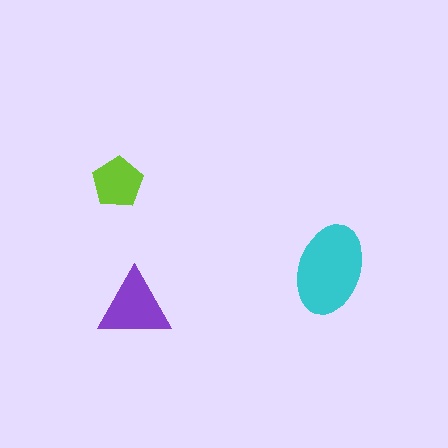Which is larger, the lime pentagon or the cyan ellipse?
The cyan ellipse.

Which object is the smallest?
The lime pentagon.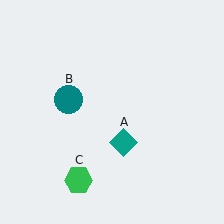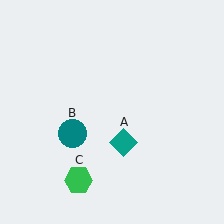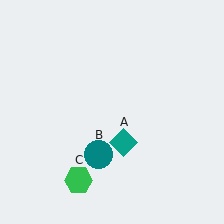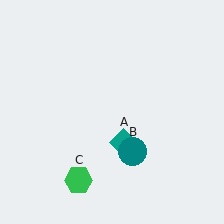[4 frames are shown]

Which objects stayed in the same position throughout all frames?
Teal diamond (object A) and green hexagon (object C) remained stationary.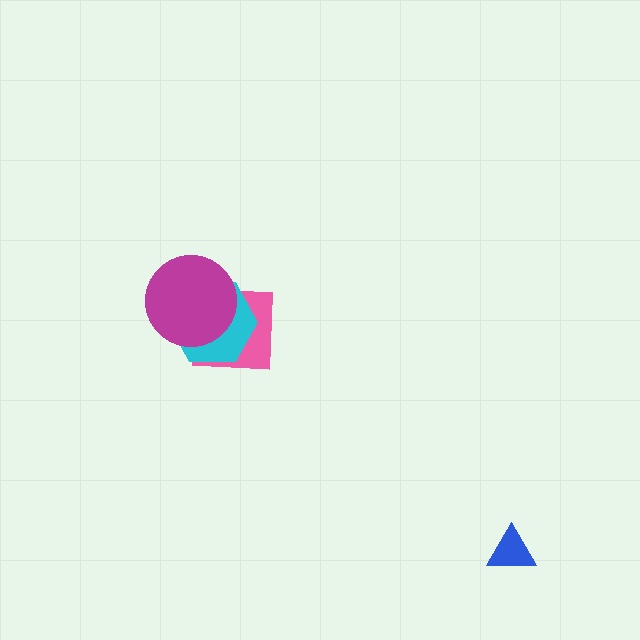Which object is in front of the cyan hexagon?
The magenta circle is in front of the cyan hexagon.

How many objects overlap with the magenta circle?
2 objects overlap with the magenta circle.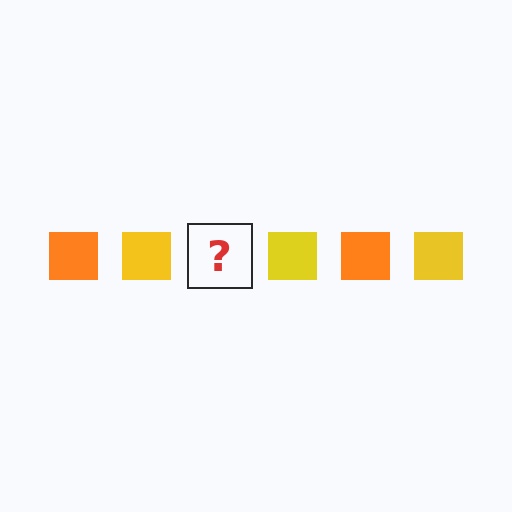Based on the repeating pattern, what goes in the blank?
The blank should be an orange square.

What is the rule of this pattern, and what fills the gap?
The rule is that the pattern cycles through orange, yellow squares. The gap should be filled with an orange square.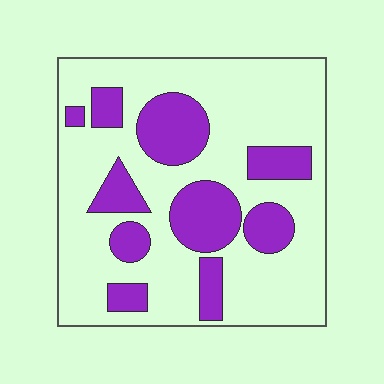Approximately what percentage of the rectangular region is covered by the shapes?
Approximately 30%.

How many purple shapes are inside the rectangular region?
10.